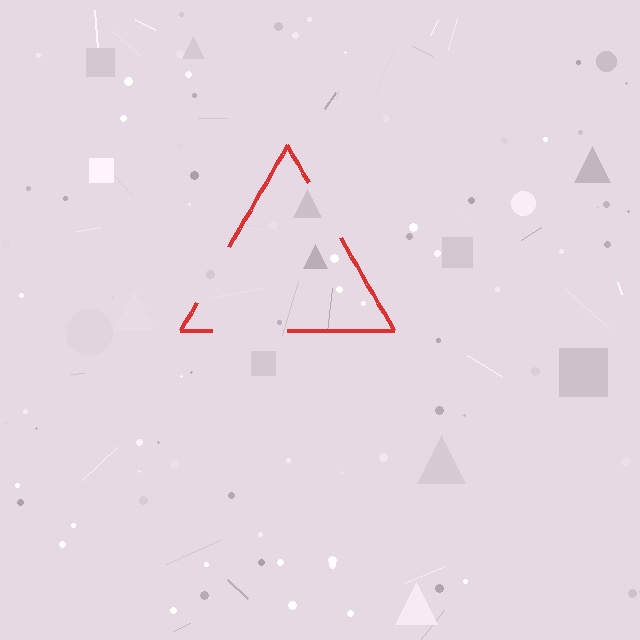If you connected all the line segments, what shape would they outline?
They would outline a triangle.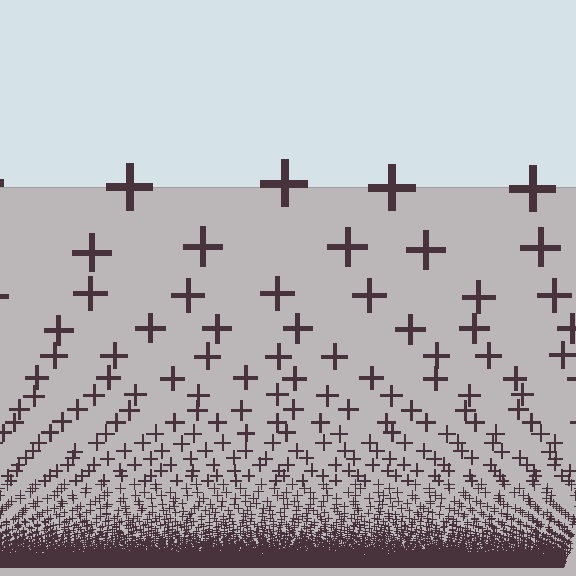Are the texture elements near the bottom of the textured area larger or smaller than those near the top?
Smaller. The gradient is inverted — elements near the bottom are smaller and denser.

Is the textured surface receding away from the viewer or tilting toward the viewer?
The surface appears to tilt toward the viewer. Texture elements get larger and sparser toward the top.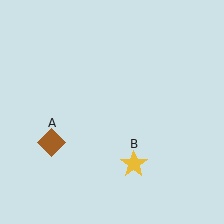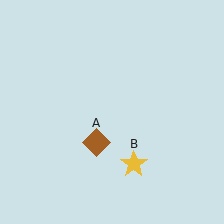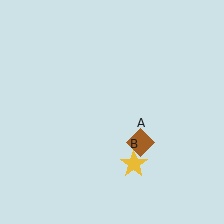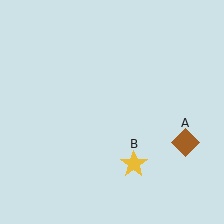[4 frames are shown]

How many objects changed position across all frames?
1 object changed position: brown diamond (object A).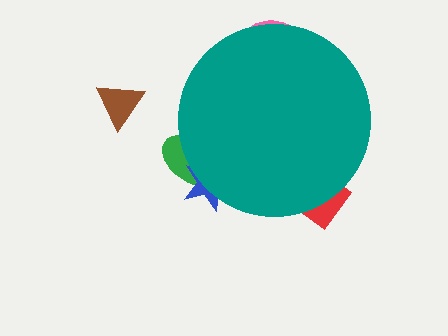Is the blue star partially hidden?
Yes, the blue star is partially hidden behind the teal circle.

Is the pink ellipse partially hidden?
Yes, the pink ellipse is partially hidden behind the teal circle.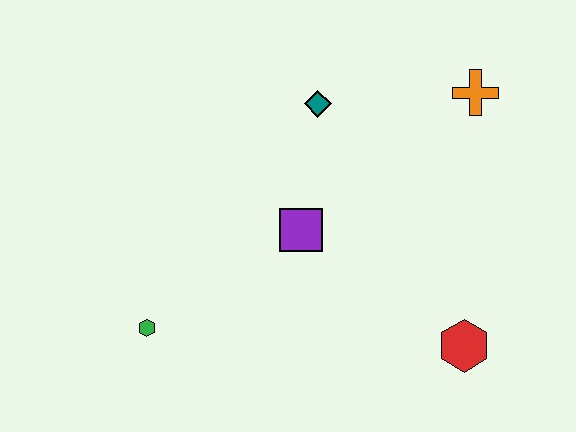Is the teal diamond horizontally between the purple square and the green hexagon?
No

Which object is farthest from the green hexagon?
The orange cross is farthest from the green hexagon.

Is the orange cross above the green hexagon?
Yes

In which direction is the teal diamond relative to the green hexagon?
The teal diamond is above the green hexagon.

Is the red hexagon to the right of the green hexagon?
Yes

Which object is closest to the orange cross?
The teal diamond is closest to the orange cross.